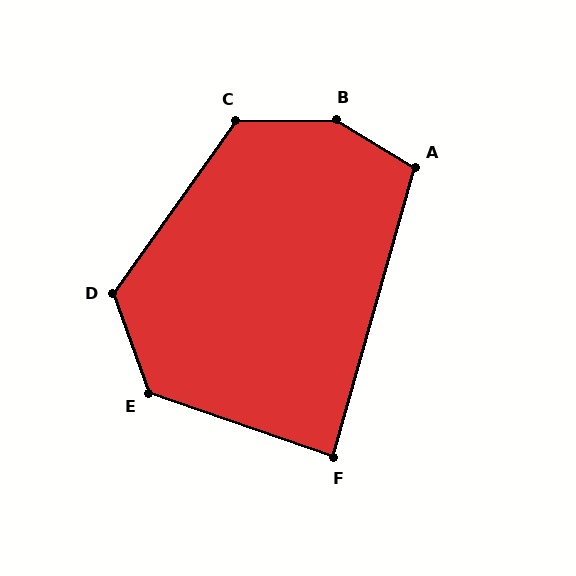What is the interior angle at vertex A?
Approximately 106 degrees (obtuse).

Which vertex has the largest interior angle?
B, at approximately 148 degrees.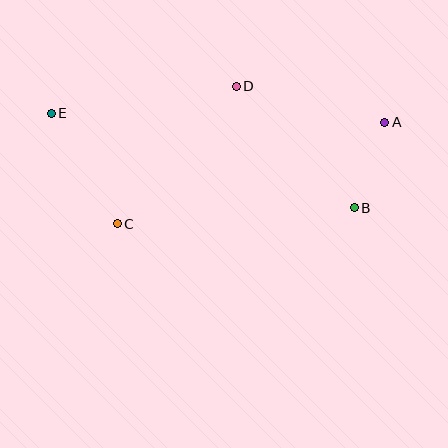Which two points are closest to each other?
Points A and B are closest to each other.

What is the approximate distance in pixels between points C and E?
The distance between C and E is approximately 129 pixels.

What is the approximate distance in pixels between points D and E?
The distance between D and E is approximately 187 pixels.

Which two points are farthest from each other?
Points A and E are farthest from each other.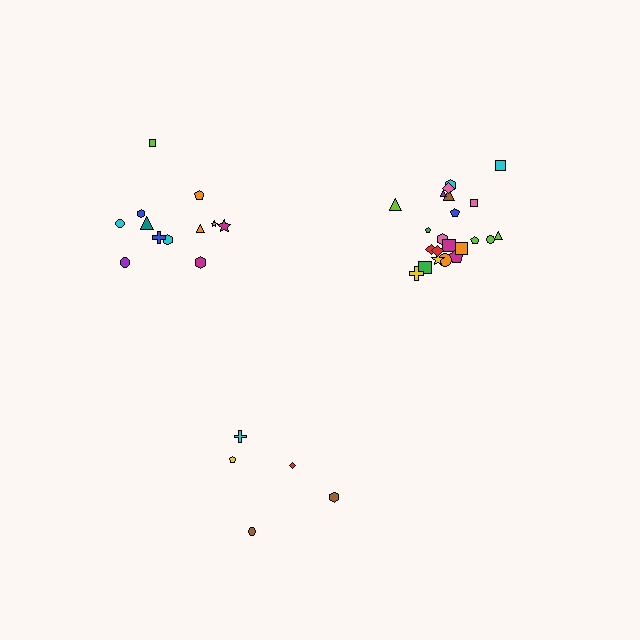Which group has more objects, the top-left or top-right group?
The top-right group.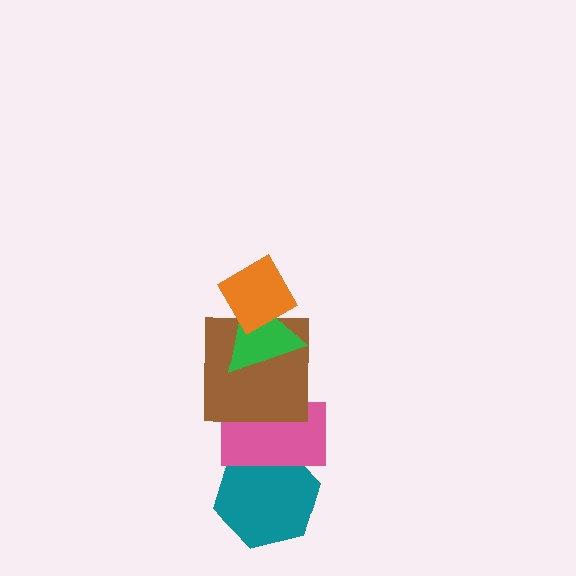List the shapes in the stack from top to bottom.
From top to bottom: the orange diamond, the green triangle, the brown square, the pink rectangle, the teal hexagon.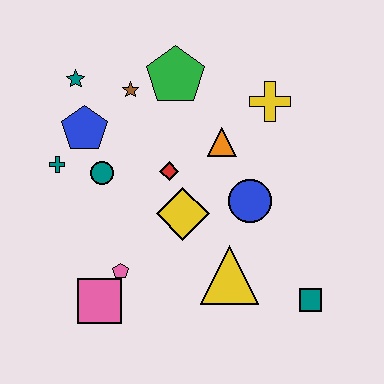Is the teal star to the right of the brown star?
No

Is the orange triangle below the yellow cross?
Yes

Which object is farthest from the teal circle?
The teal square is farthest from the teal circle.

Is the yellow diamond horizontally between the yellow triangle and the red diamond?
Yes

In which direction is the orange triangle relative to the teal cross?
The orange triangle is to the right of the teal cross.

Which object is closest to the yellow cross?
The orange triangle is closest to the yellow cross.